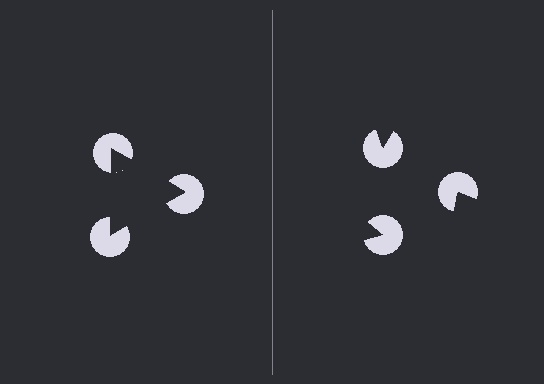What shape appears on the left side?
An illusory triangle.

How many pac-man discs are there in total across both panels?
6 — 3 on each side.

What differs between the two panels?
The pac-man discs are positioned identically on both sides; only the wedge orientations differ. On the left they align to a triangle; on the right they are misaligned.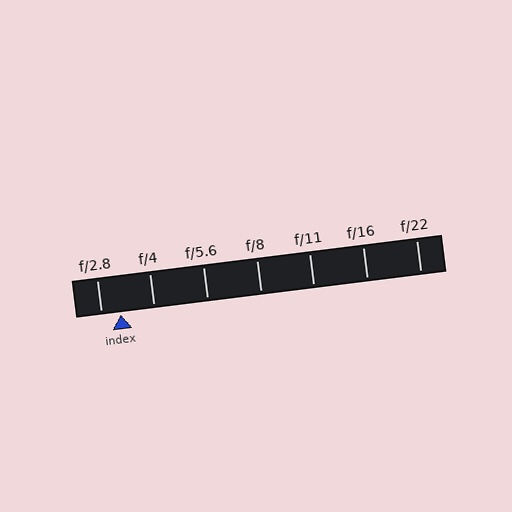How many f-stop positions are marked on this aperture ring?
There are 7 f-stop positions marked.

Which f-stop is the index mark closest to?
The index mark is closest to f/2.8.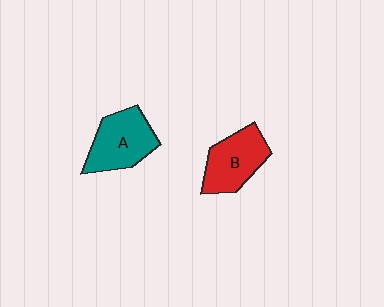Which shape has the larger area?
Shape A (teal).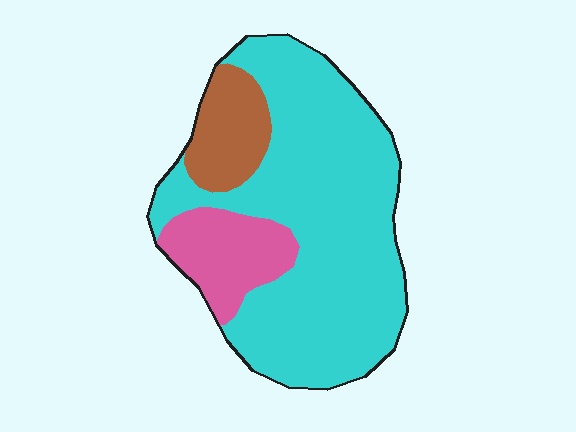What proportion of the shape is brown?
Brown covers 12% of the shape.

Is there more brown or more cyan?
Cyan.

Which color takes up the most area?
Cyan, at roughly 70%.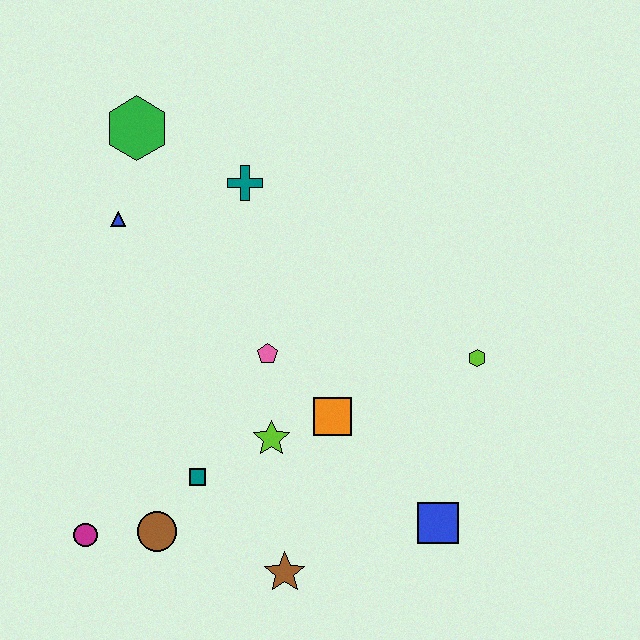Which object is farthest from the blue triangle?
The blue square is farthest from the blue triangle.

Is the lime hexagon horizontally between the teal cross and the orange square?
No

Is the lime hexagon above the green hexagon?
No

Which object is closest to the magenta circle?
The brown circle is closest to the magenta circle.